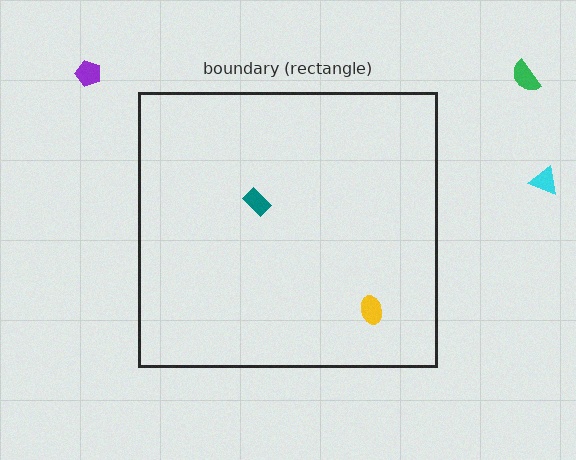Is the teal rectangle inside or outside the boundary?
Inside.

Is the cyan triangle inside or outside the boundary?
Outside.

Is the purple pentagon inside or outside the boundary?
Outside.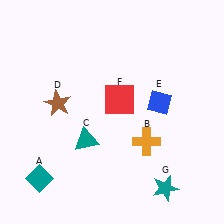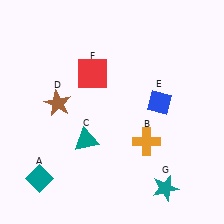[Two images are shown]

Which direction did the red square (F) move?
The red square (F) moved left.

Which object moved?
The red square (F) moved left.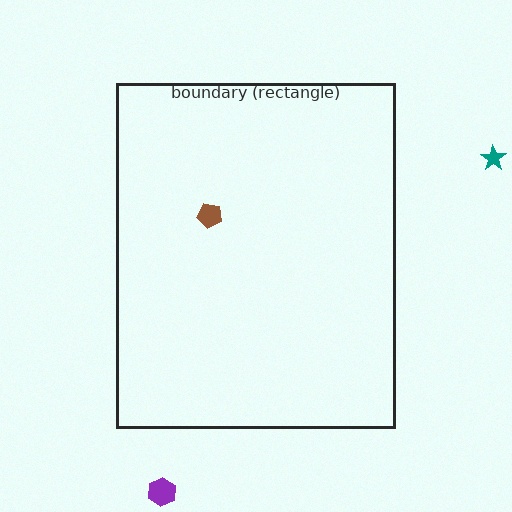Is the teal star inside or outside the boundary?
Outside.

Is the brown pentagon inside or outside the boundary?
Inside.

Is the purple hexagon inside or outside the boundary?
Outside.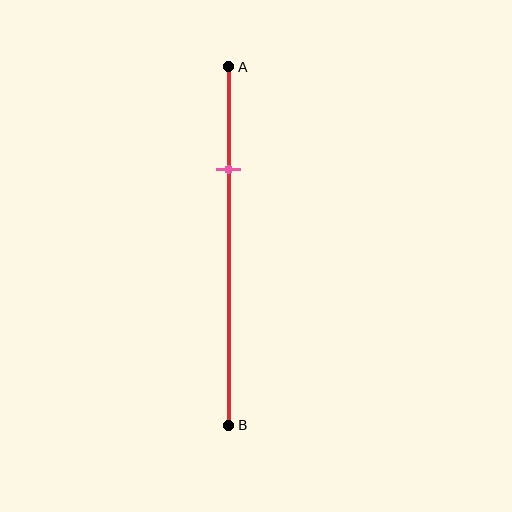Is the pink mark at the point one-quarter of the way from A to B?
No, the mark is at about 30% from A, not at the 25% one-quarter point.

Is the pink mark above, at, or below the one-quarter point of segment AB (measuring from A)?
The pink mark is below the one-quarter point of segment AB.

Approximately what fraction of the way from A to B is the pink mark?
The pink mark is approximately 30% of the way from A to B.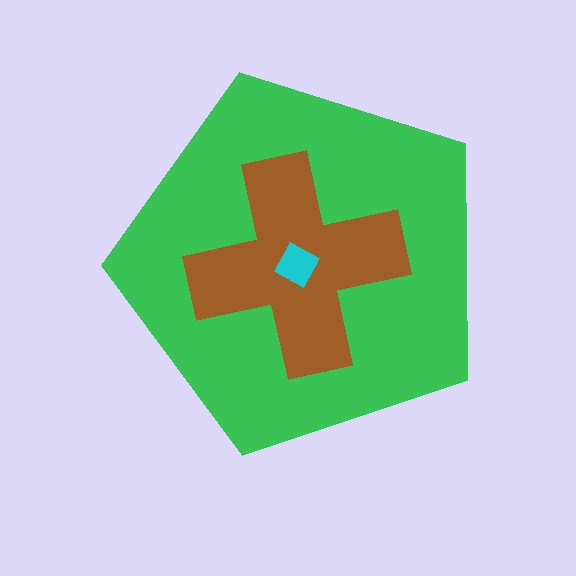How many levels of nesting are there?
3.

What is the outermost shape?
The green pentagon.